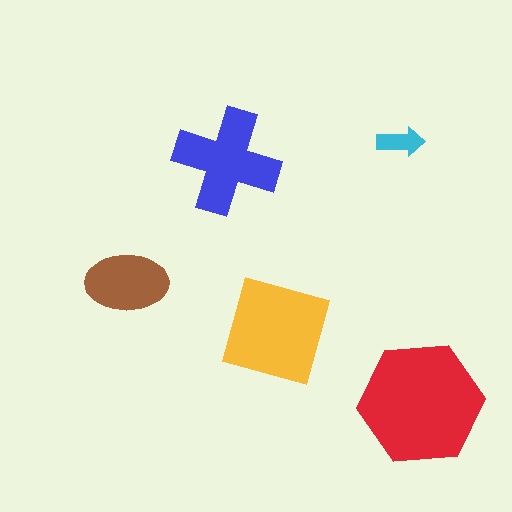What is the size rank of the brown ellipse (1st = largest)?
4th.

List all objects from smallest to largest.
The cyan arrow, the brown ellipse, the blue cross, the yellow square, the red hexagon.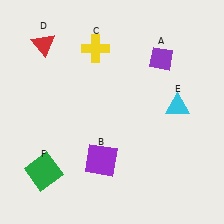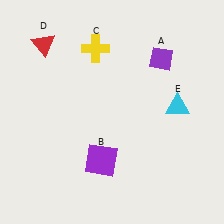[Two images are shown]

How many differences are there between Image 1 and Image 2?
There is 1 difference between the two images.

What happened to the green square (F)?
The green square (F) was removed in Image 2. It was in the bottom-left area of Image 1.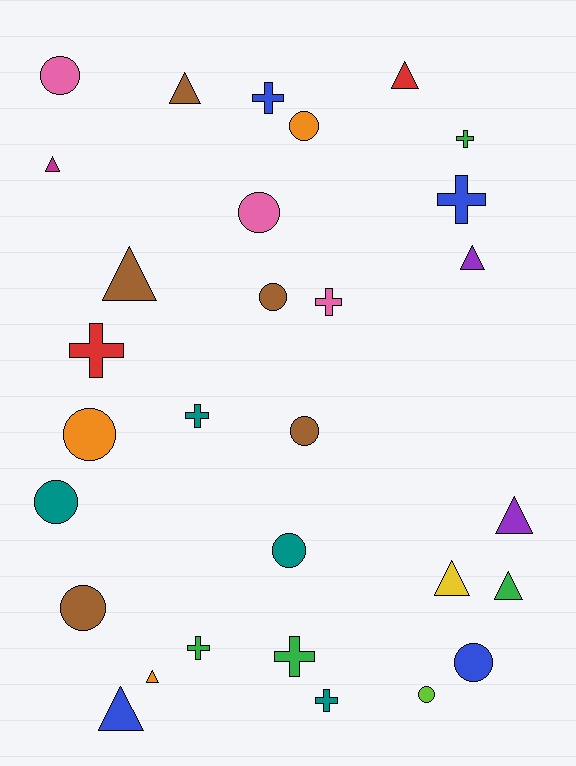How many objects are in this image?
There are 30 objects.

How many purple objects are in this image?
There are 2 purple objects.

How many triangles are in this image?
There are 10 triangles.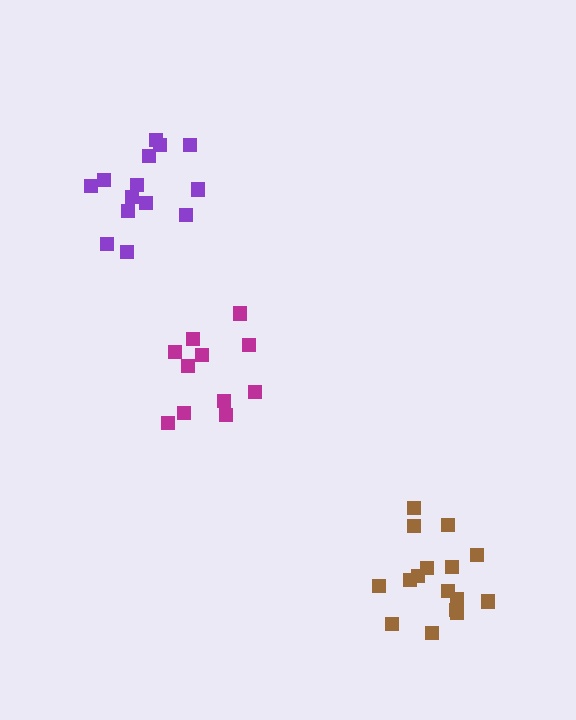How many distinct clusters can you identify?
There are 3 distinct clusters.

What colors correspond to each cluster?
The clusters are colored: purple, magenta, brown.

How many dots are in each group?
Group 1: 14 dots, Group 2: 11 dots, Group 3: 16 dots (41 total).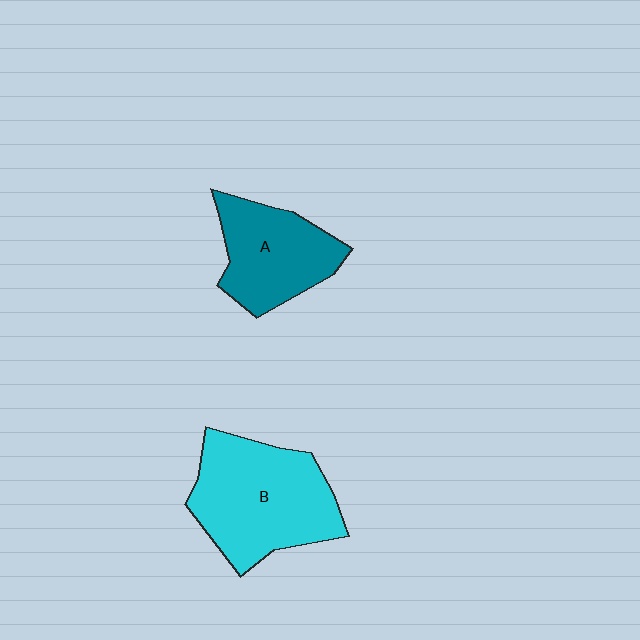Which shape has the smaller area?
Shape A (teal).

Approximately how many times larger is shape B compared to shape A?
Approximately 1.4 times.